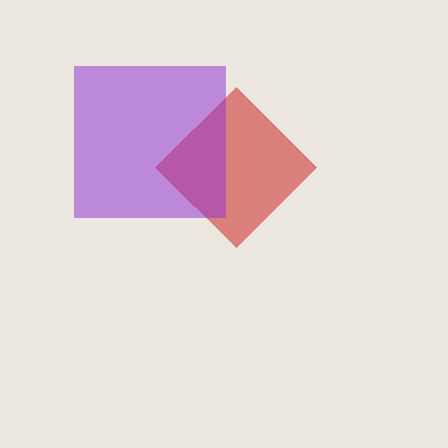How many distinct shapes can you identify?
There are 2 distinct shapes: a red diamond, a purple square.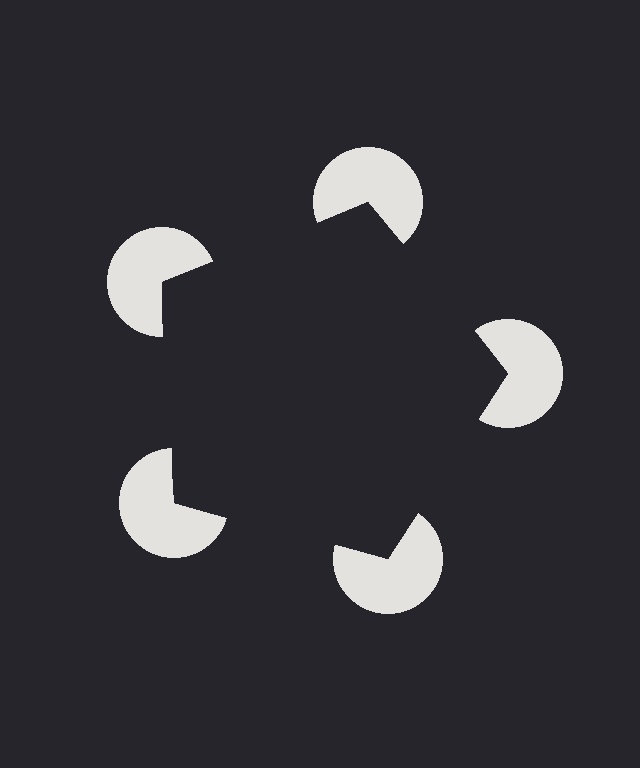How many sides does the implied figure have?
5 sides.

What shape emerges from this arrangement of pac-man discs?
An illusory pentagon — its edges are inferred from the aligned wedge cuts in the pac-man discs, not physically drawn.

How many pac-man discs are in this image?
There are 5 — one at each vertex of the illusory pentagon.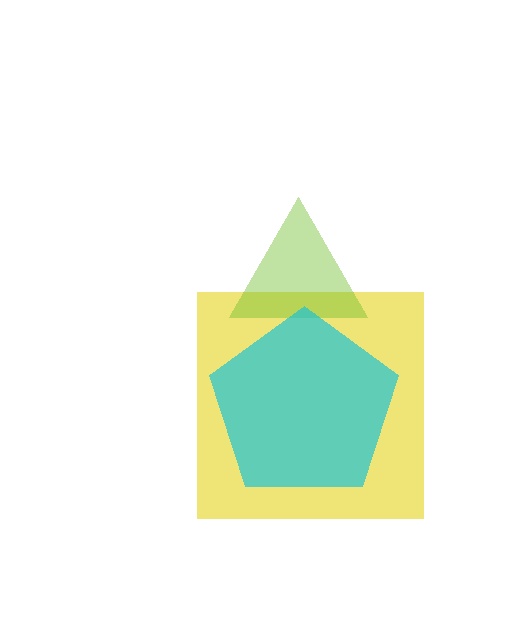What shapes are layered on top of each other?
The layered shapes are: a yellow square, a lime triangle, a cyan pentagon.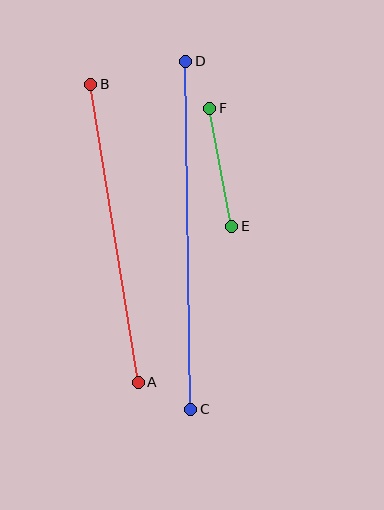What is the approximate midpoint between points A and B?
The midpoint is at approximately (115, 233) pixels.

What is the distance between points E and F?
The distance is approximately 120 pixels.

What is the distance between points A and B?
The distance is approximately 302 pixels.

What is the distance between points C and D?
The distance is approximately 348 pixels.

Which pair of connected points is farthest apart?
Points C and D are farthest apart.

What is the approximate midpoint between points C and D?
The midpoint is at approximately (188, 235) pixels.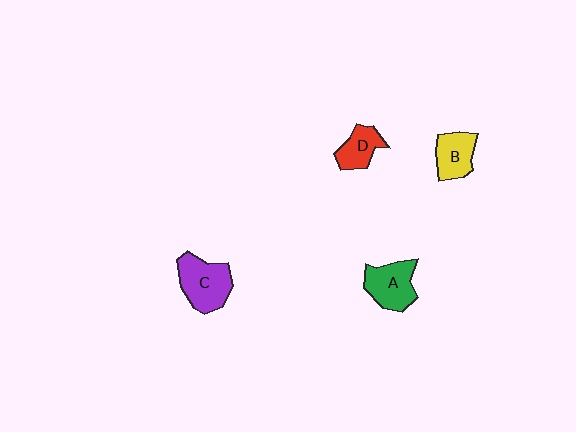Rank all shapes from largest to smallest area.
From largest to smallest: C (purple), A (green), B (yellow), D (red).